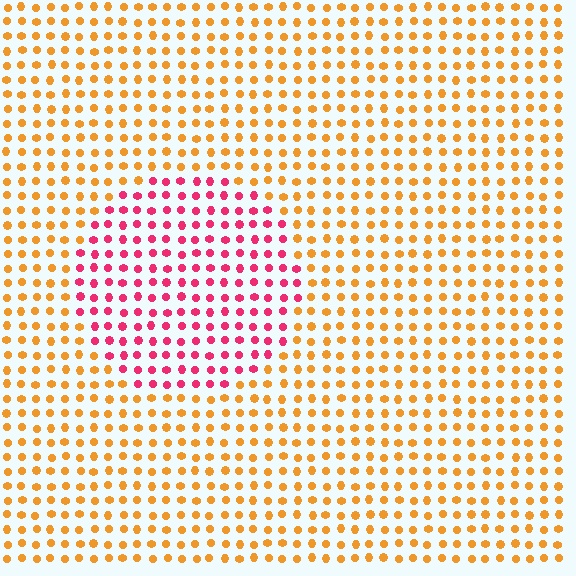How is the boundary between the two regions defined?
The boundary is defined purely by a slight shift in hue (about 56 degrees). Spacing, size, and orientation are identical on both sides.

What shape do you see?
I see a circle.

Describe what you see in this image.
The image is filled with small orange elements in a uniform arrangement. A circle-shaped region is visible where the elements are tinted to a slightly different hue, forming a subtle color boundary.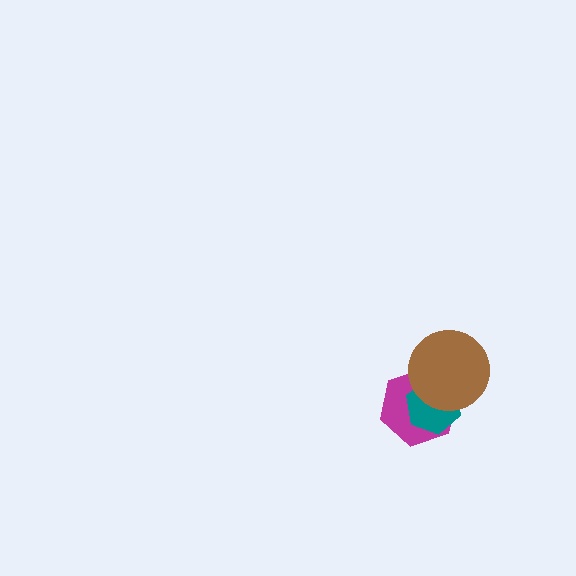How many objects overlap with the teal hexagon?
2 objects overlap with the teal hexagon.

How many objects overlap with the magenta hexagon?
2 objects overlap with the magenta hexagon.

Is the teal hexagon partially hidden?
Yes, it is partially covered by another shape.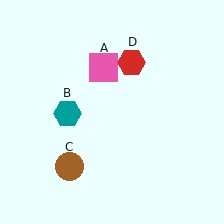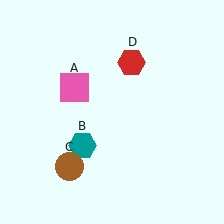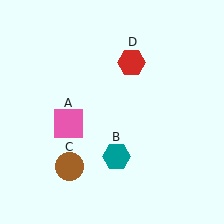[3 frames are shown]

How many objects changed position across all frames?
2 objects changed position: pink square (object A), teal hexagon (object B).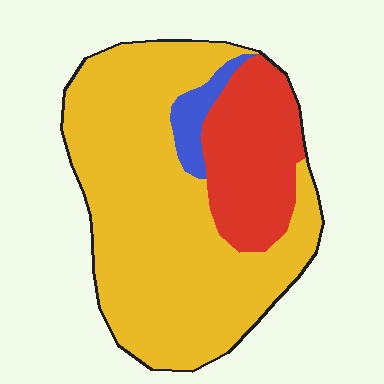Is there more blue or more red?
Red.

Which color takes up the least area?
Blue, at roughly 5%.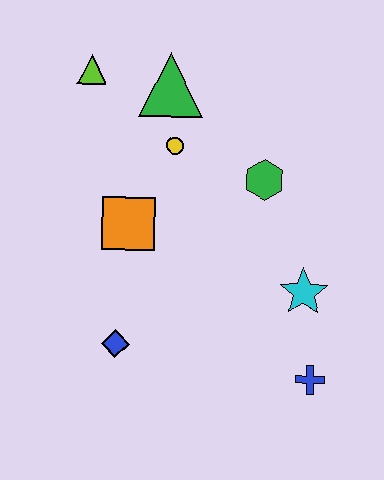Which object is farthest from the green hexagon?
The blue diamond is farthest from the green hexagon.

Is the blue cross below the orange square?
Yes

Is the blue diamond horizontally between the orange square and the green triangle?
No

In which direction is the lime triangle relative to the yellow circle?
The lime triangle is to the left of the yellow circle.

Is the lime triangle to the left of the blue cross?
Yes